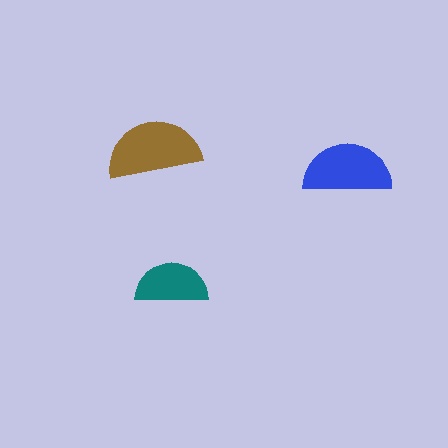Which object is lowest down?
The teal semicircle is bottommost.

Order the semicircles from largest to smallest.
the brown one, the blue one, the teal one.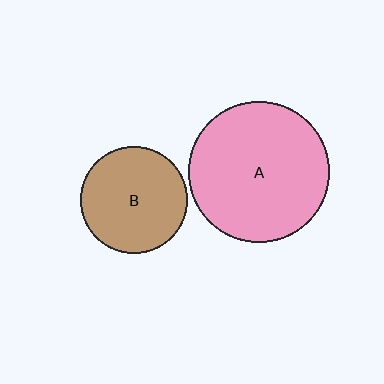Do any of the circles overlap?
No, none of the circles overlap.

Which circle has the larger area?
Circle A (pink).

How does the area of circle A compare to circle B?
Approximately 1.8 times.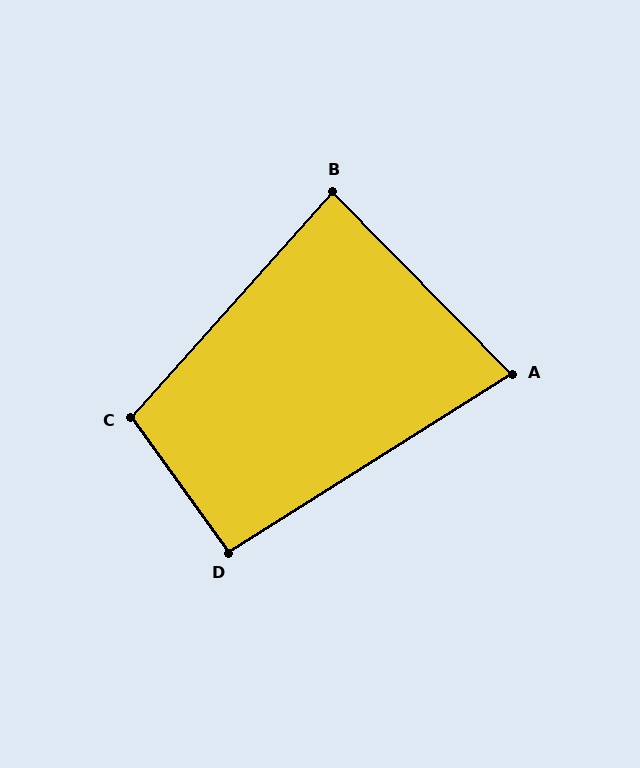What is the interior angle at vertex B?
Approximately 86 degrees (approximately right).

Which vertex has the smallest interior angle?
A, at approximately 78 degrees.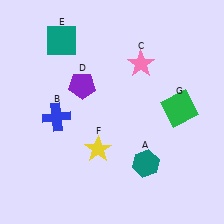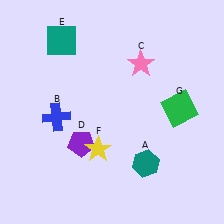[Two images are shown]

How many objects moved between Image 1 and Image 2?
1 object moved between the two images.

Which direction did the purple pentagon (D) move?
The purple pentagon (D) moved down.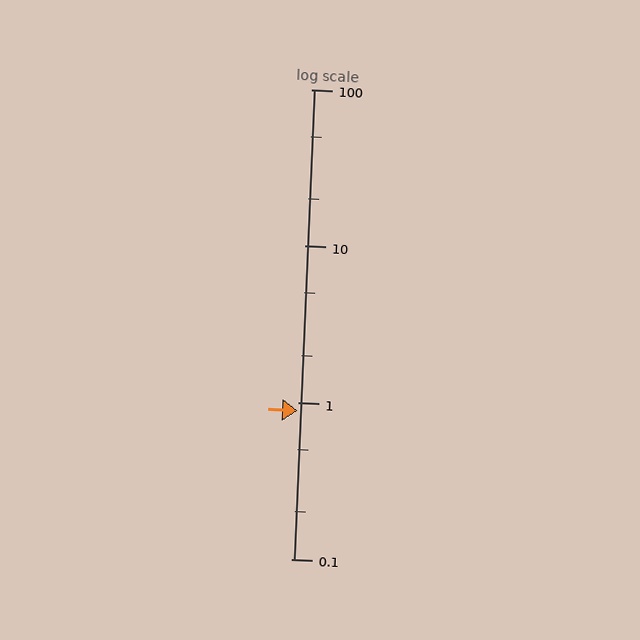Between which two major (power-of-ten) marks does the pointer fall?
The pointer is between 0.1 and 1.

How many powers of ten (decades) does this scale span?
The scale spans 3 decades, from 0.1 to 100.